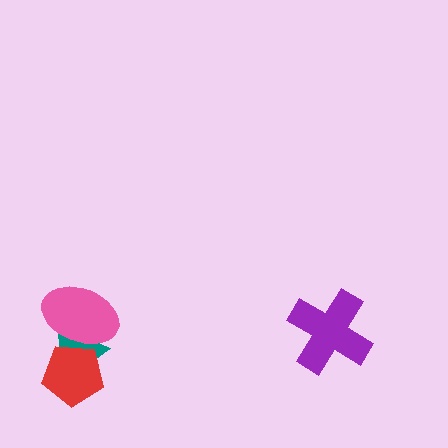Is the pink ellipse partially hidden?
No, no other shape covers it.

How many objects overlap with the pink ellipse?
2 objects overlap with the pink ellipse.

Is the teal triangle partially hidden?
Yes, it is partially covered by another shape.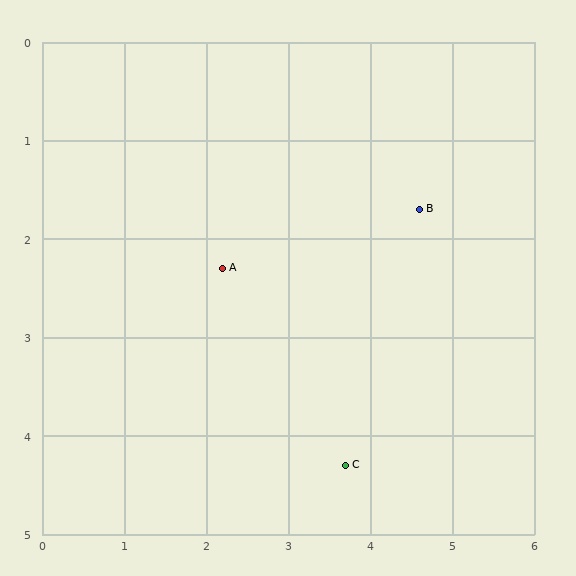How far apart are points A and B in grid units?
Points A and B are about 2.5 grid units apart.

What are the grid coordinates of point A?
Point A is at approximately (2.2, 2.3).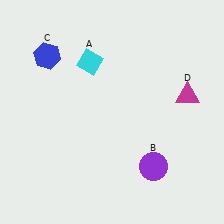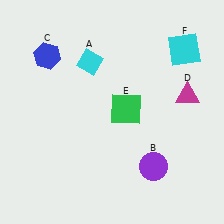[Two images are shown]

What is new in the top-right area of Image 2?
A cyan square (F) was added in the top-right area of Image 2.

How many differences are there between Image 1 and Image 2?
There are 2 differences between the two images.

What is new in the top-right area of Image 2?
A green square (E) was added in the top-right area of Image 2.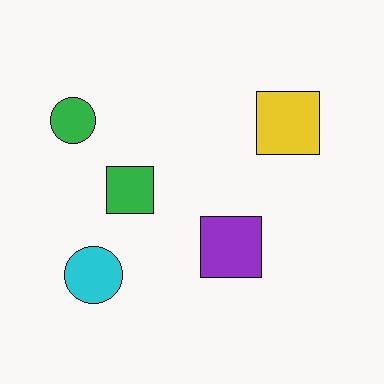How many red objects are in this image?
There are no red objects.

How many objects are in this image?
There are 5 objects.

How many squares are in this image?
There are 3 squares.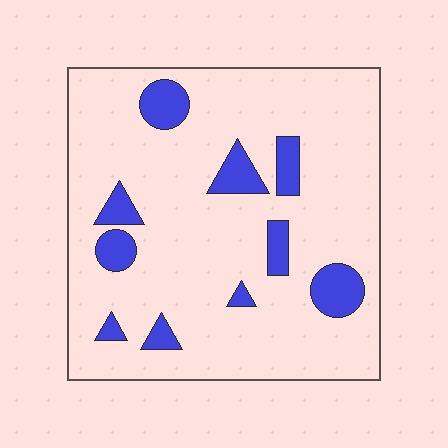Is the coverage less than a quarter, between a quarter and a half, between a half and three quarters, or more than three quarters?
Less than a quarter.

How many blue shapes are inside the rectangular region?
10.